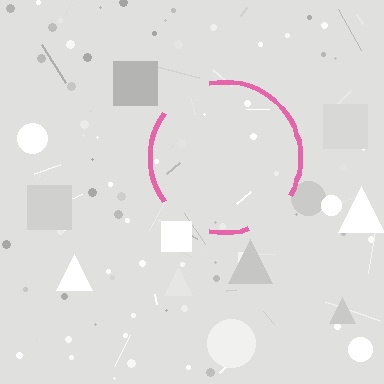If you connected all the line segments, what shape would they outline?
They would outline a circle.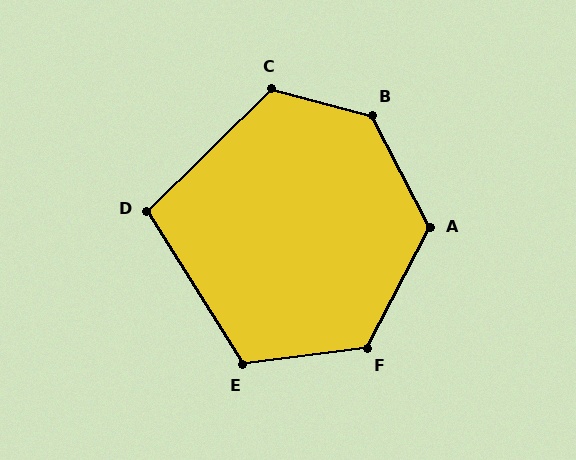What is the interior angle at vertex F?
Approximately 125 degrees (obtuse).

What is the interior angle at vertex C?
Approximately 121 degrees (obtuse).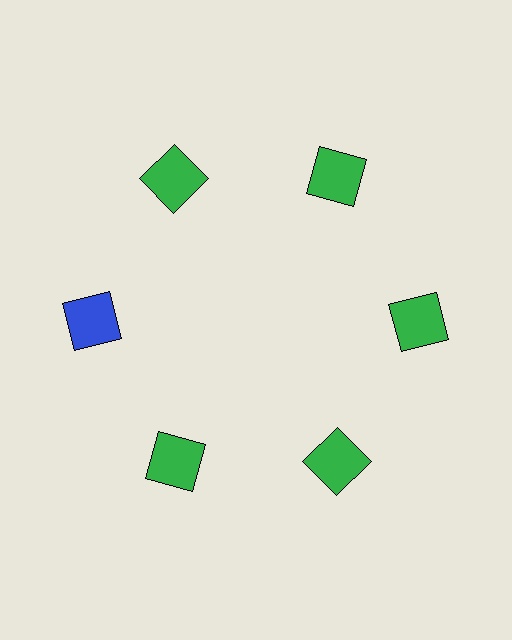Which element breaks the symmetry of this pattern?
The blue square at roughly the 9 o'clock position breaks the symmetry. All other shapes are green squares.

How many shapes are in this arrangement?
There are 6 shapes arranged in a ring pattern.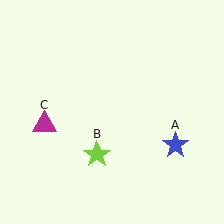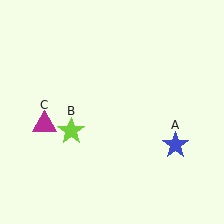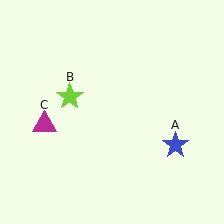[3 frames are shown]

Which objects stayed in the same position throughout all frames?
Blue star (object A) and magenta triangle (object C) remained stationary.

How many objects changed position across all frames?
1 object changed position: lime star (object B).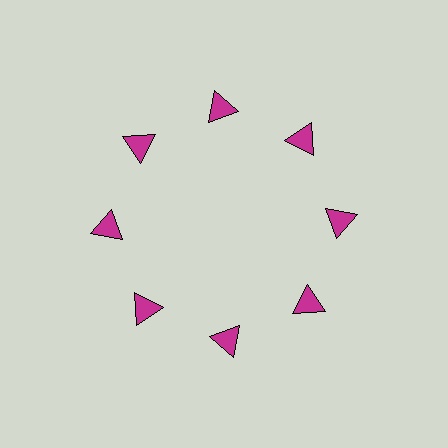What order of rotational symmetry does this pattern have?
This pattern has 8-fold rotational symmetry.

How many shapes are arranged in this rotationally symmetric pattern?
There are 8 shapes, arranged in 8 groups of 1.